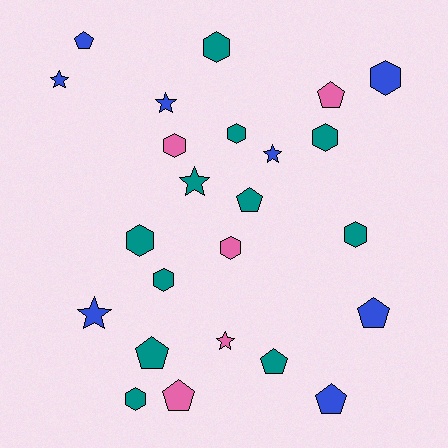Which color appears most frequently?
Teal, with 11 objects.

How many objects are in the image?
There are 24 objects.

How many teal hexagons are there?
There are 7 teal hexagons.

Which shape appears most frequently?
Hexagon, with 10 objects.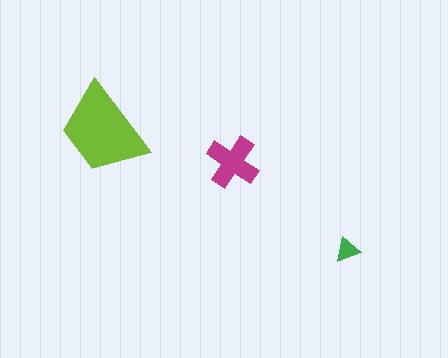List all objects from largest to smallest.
The lime trapezoid, the magenta cross, the green triangle.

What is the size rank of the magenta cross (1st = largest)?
2nd.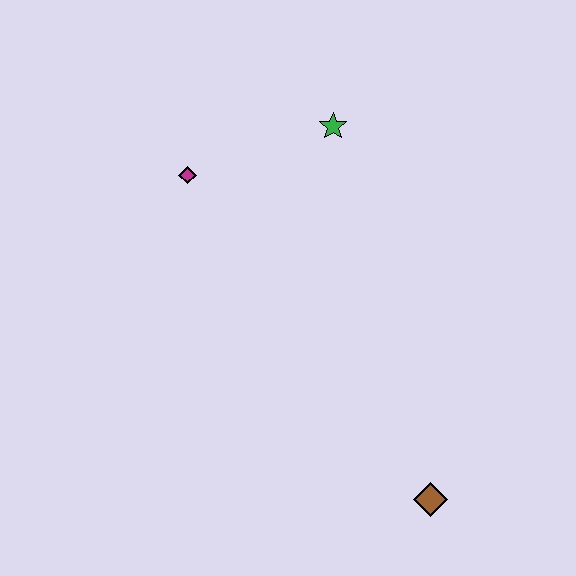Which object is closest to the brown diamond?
The green star is closest to the brown diamond.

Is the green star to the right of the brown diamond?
No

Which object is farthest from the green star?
The brown diamond is farthest from the green star.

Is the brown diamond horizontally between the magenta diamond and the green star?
No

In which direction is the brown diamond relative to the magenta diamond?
The brown diamond is below the magenta diamond.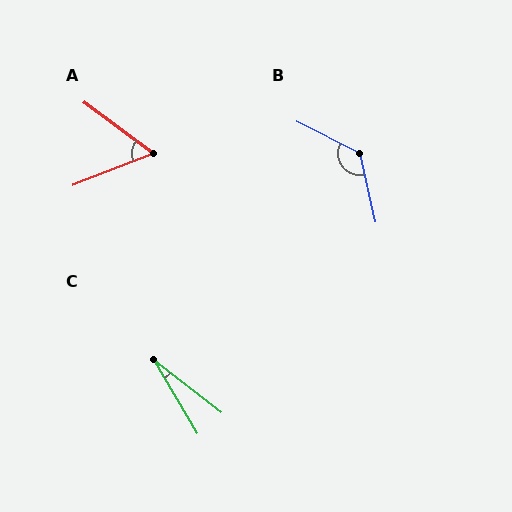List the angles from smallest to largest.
C (21°), A (58°), B (129°).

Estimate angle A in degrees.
Approximately 58 degrees.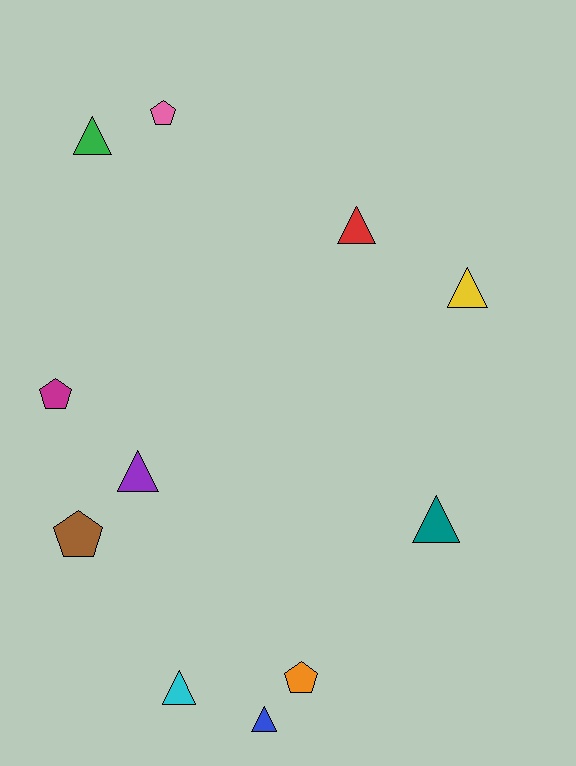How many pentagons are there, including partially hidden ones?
There are 4 pentagons.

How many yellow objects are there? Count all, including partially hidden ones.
There is 1 yellow object.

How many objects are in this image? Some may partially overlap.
There are 11 objects.